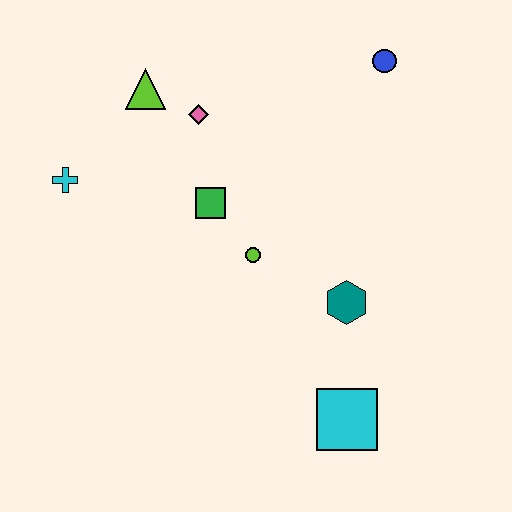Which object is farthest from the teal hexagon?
The cyan cross is farthest from the teal hexagon.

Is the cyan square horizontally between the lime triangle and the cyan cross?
No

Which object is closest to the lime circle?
The green square is closest to the lime circle.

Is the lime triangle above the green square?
Yes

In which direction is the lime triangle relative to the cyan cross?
The lime triangle is above the cyan cross.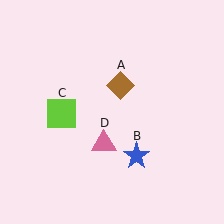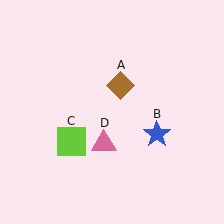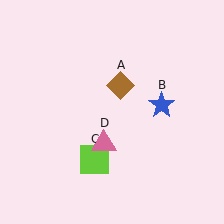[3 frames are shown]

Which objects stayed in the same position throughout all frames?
Brown diamond (object A) and pink triangle (object D) remained stationary.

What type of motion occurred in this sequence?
The blue star (object B), lime square (object C) rotated counterclockwise around the center of the scene.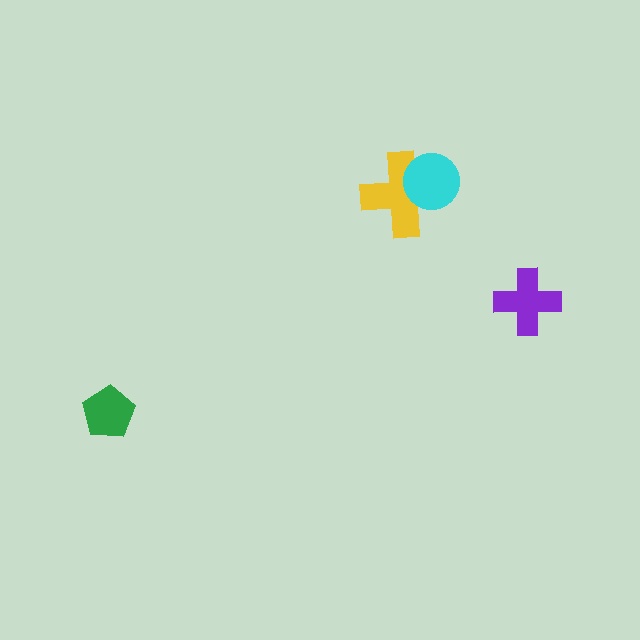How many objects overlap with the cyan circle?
1 object overlaps with the cyan circle.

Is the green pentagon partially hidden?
No, no other shape covers it.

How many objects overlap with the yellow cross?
1 object overlaps with the yellow cross.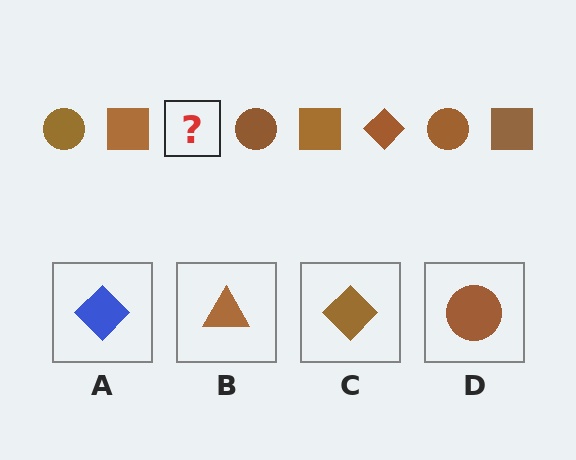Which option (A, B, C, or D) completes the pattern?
C.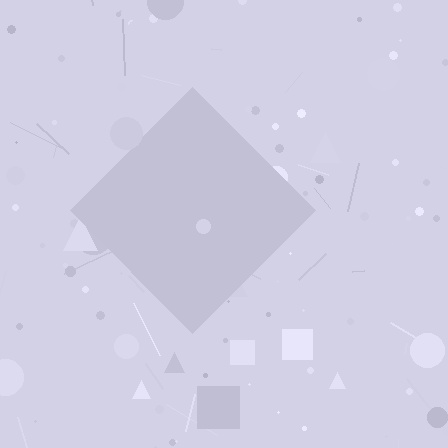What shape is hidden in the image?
A diamond is hidden in the image.